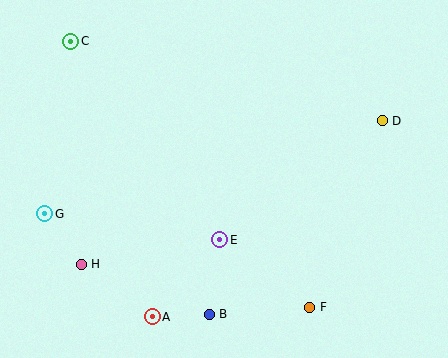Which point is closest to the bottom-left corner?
Point H is closest to the bottom-left corner.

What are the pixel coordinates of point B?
Point B is at (209, 314).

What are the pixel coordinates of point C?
Point C is at (71, 41).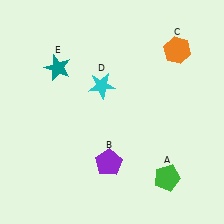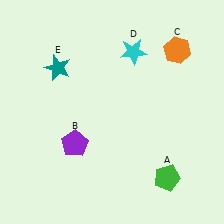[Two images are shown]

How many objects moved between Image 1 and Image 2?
2 objects moved between the two images.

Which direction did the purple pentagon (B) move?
The purple pentagon (B) moved left.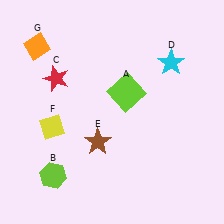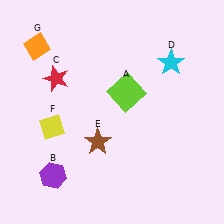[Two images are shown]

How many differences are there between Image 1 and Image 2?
There is 1 difference between the two images.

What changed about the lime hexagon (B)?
In Image 1, B is lime. In Image 2, it changed to purple.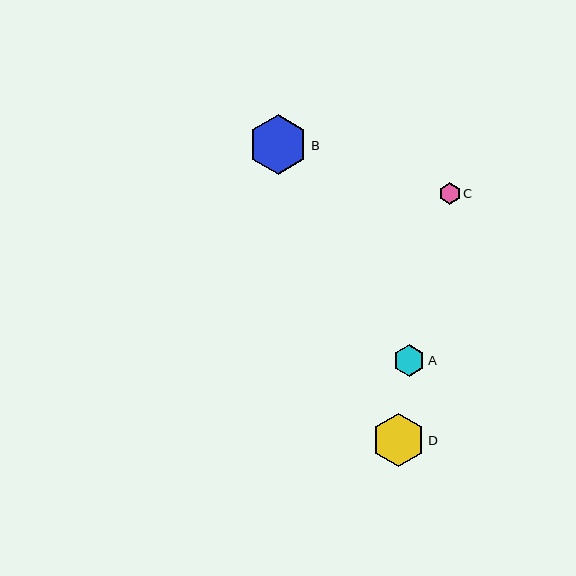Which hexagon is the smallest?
Hexagon C is the smallest with a size of approximately 22 pixels.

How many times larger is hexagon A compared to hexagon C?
Hexagon A is approximately 1.4 times the size of hexagon C.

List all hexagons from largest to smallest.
From largest to smallest: B, D, A, C.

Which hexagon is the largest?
Hexagon B is the largest with a size of approximately 59 pixels.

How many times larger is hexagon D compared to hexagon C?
Hexagon D is approximately 2.4 times the size of hexagon C.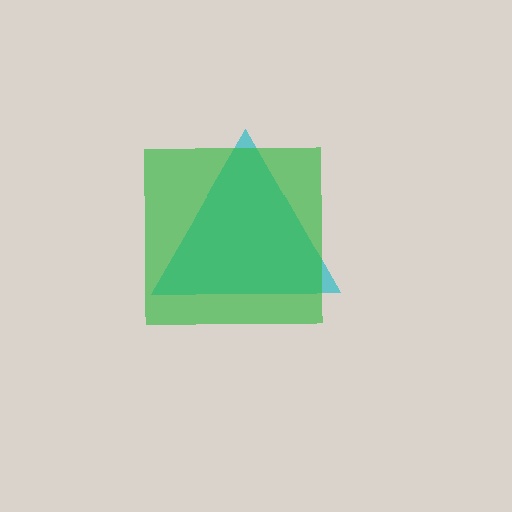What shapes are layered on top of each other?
The layered shapes are: a cyan triangle, a green square.